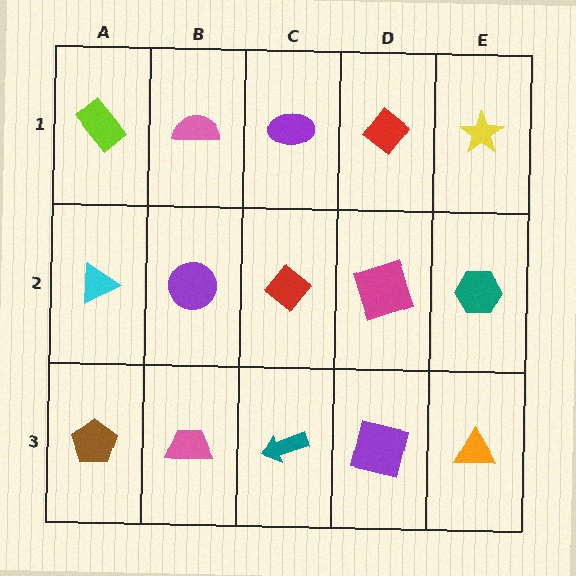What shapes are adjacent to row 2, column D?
A red diamond (row 1, column D), a purple square (row 3, column D), a red diamond (row 2, column C), a teal hexagon (row 2, column E).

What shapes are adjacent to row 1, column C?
A red diamond (row 2, column C), a pink semicircle (row 1, column B), a red diamond (row 1, column D).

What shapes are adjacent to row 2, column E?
A yellow star (row 1, column E), an orange triangle (row 3, column E), a magenta square (row 2, column D).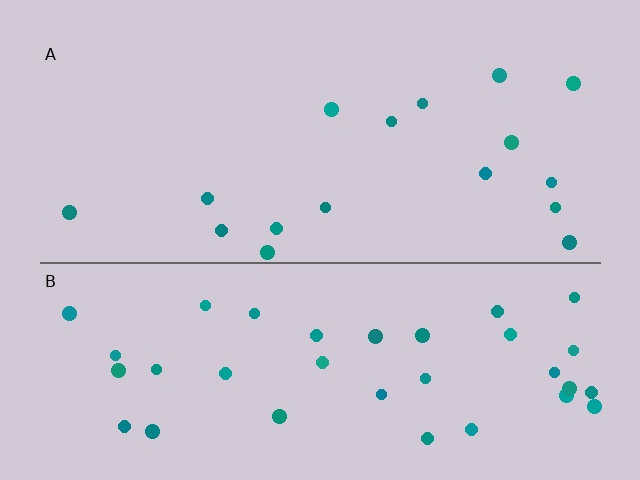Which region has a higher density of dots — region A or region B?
B (the bottom).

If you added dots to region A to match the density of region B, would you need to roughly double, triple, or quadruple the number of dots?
Approximately double.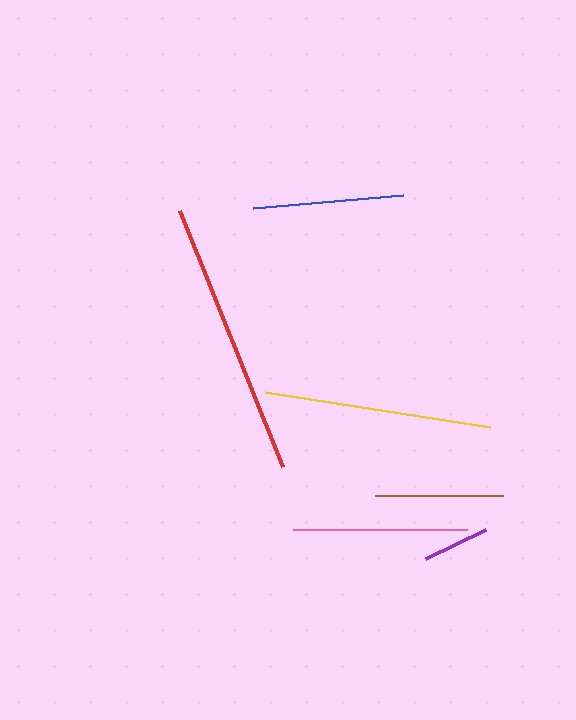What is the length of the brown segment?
The brown segment is approximately 128 pixels long.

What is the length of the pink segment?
The pink segment is approximately 174 pixels long.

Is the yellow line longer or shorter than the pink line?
The yellow line is longer than the pink line.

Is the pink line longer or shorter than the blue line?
The pink line is longer than the blue line.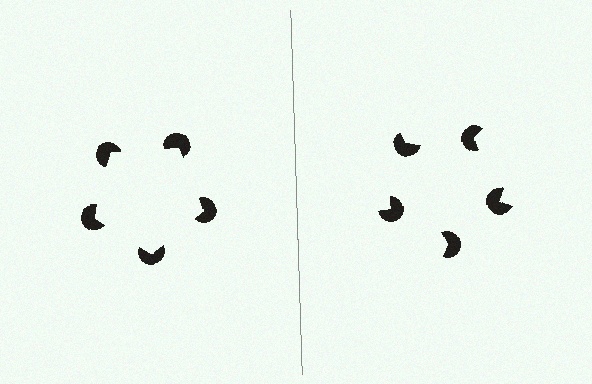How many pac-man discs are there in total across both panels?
10 — 5 on each side.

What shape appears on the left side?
An illusory pentagon.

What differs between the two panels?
The pac-man discs are positioned identically on both sides; only the wedge orientations differ. On the left they align to a pentagon; on the right they are misaligned.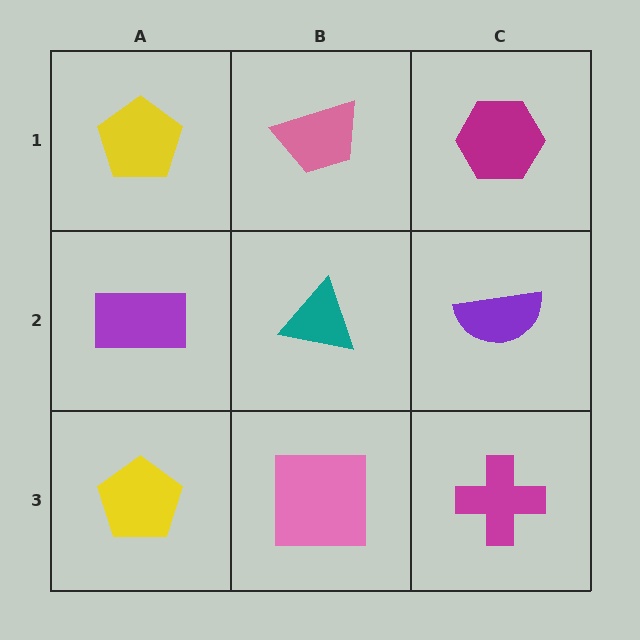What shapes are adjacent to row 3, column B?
A teal triangle (row 2, column B), a yellow pentagon (row 3, column A), a magenta cross (row 3, column C).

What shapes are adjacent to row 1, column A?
A purple rectangle (row 2, column A), a pink trapezoid (row 1, column B).